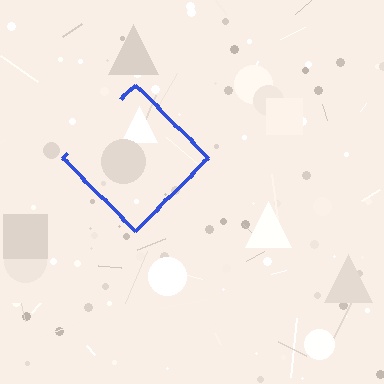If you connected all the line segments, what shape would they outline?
They would outline a diamond.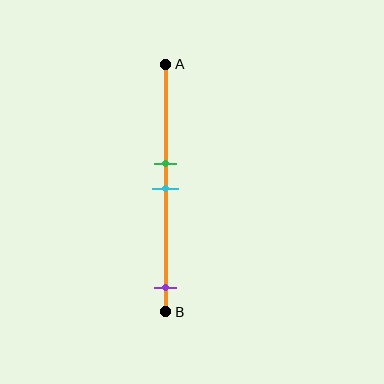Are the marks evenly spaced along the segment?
No, the marks are not evenly spaced.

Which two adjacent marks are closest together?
The green and cyan marks are the closest adjacent pair.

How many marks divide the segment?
There are 3 marks dividing the segment.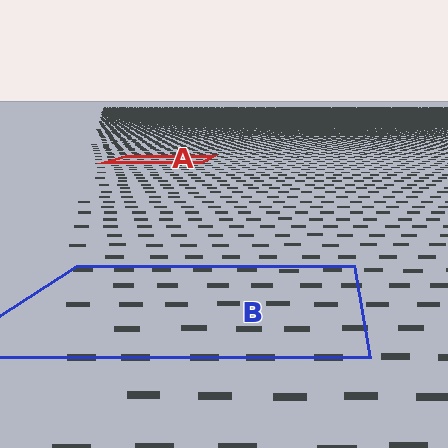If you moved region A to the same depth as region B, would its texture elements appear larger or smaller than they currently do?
They would appear larger. At a closer depth, the same texture elements are projected at a bigger on-screen size.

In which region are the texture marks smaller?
The texture marks are smaller in region A, because it is farther away.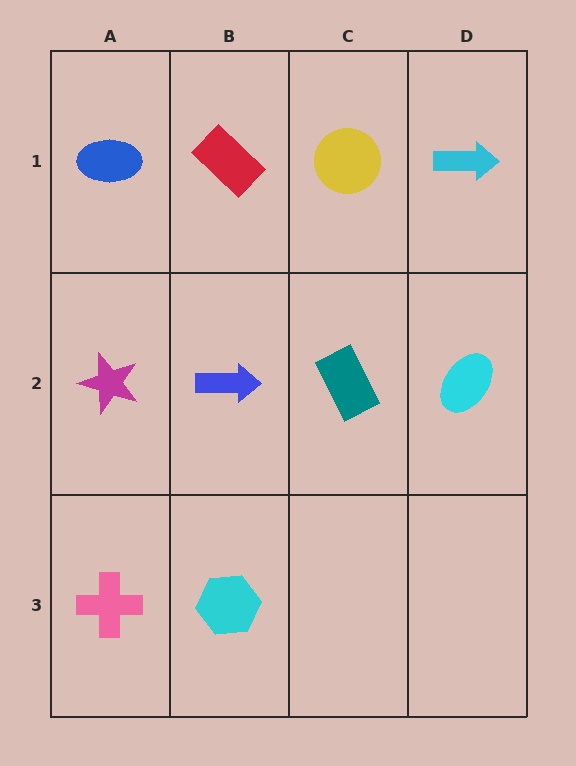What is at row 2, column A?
A magenta star.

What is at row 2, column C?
A teal rectangle.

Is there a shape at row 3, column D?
No, that cell is empty.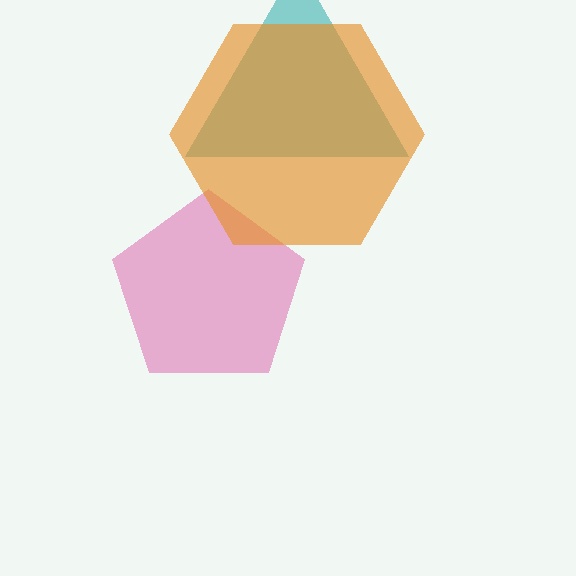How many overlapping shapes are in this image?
There are 3 overlapping shapes in the image.